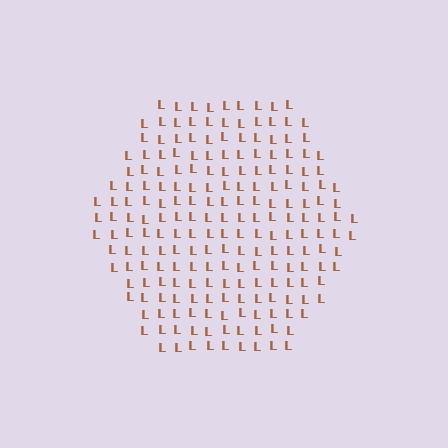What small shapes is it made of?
It is made of small letter L's.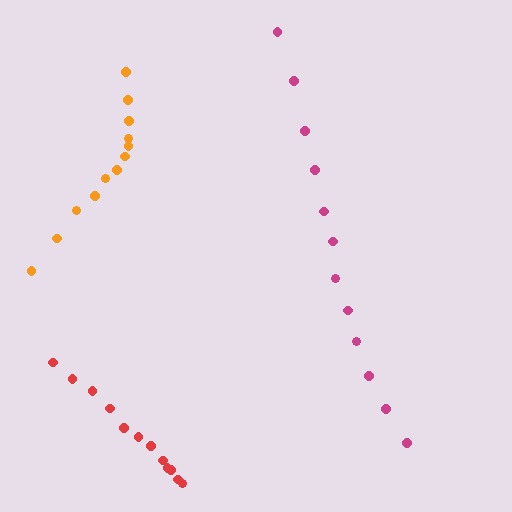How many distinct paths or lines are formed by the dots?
There are 3 distinct paths.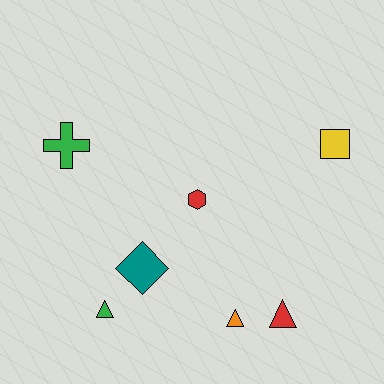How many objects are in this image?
There are 7 objects.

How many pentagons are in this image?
There are no pentagons.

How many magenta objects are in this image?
There are no magenta objects.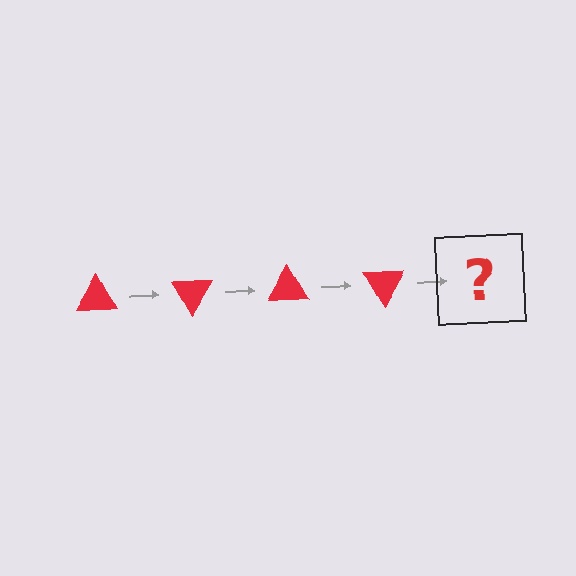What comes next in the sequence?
The next element should be a red triangle rotated 240 degrees.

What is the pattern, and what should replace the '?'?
The pattern is that the triangle rotates 60 degrees each step. The '?' should be a red triangle rotated 240 degrees.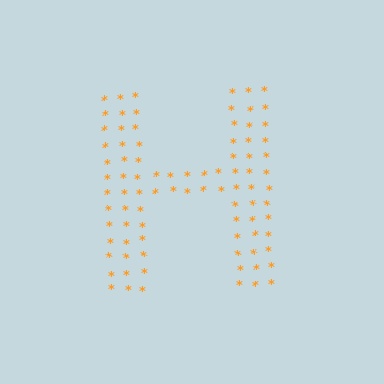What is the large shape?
The large shape is the letter H.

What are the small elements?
The small elements are asterisks.